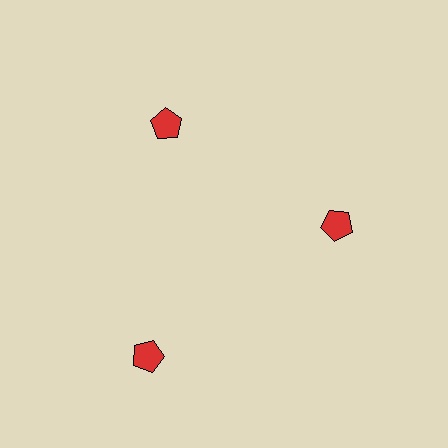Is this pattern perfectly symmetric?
No. The 3 red pentagons are arranged in a ring, but one element near the 7 o'clock position is pushed outward from the center, breaking the 3-fold rotational symmetry.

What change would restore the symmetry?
The symmetry would be restored by moving it inward, back onto the ring so that all 3 pentagons sit at equal angles and equal distance from the center.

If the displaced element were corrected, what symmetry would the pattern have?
It would have 3-fold rotational symmetry — the pattern would map onto itself every 120 degrees.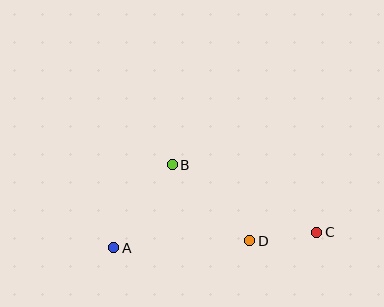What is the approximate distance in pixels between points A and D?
The distance between A and D is approximately 136 pixels.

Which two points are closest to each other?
Points C and D are closest to each other.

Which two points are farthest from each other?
Points A and C are farthest from each other.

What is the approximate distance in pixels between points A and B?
The distance between A and B is approximately 101 pixels.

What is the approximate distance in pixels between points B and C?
The distance between B and C is approximately 160 pixels.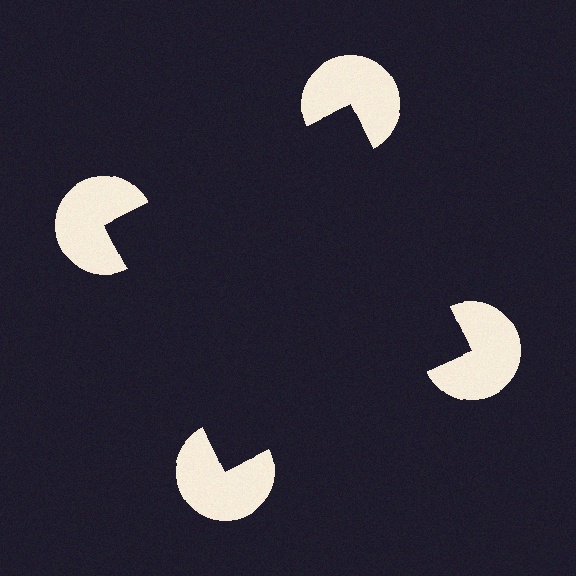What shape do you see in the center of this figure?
An illusory square — its edges are inferred from the aligned wedge cuts in the pac-man discs, not physically drawn.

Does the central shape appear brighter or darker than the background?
It typically appears slightly darker than the background, even though no actual brightness change is drawn.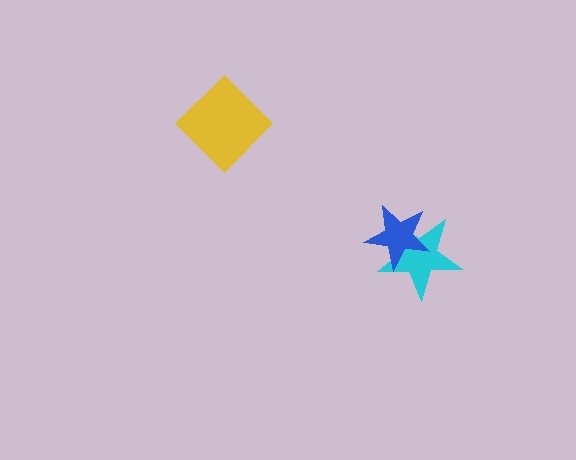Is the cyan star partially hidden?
Yes, it is partially covered by another shape.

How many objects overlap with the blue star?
1 object overlaps with the blue star.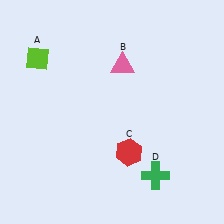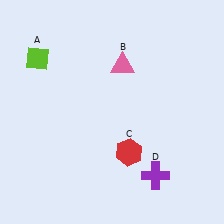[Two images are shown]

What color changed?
The cross (D) changed from green in Image 1 to purple in Image 2.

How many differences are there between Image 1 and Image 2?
There is 1 difference between the two images.